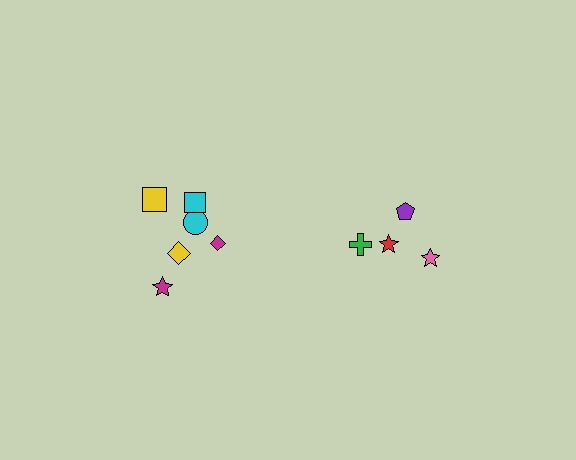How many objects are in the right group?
There are 4 objects.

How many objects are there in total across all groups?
There are 10 objects.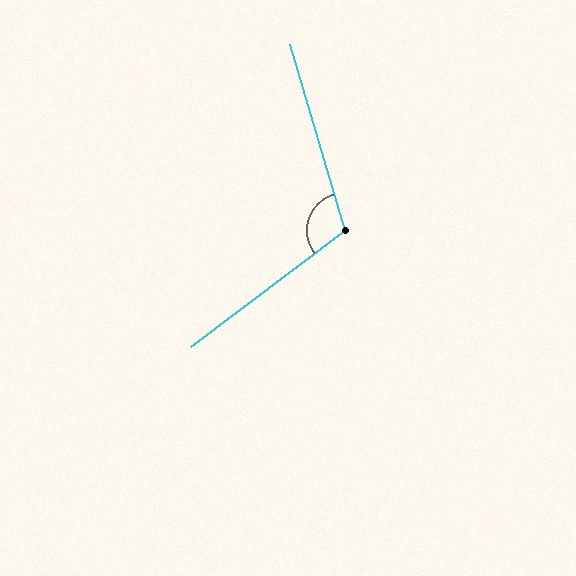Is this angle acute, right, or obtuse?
It is obtuse.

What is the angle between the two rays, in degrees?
Approximately 111 degrees.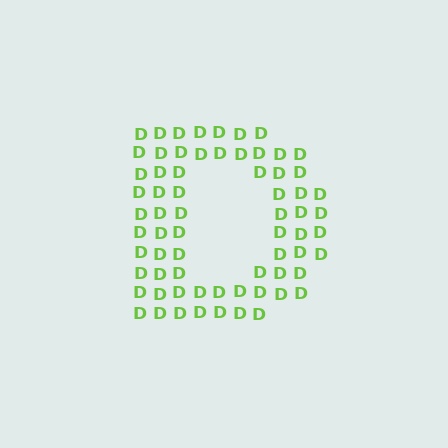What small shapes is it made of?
It is made of small letter D's.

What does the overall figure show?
The overall figure shows the letter D.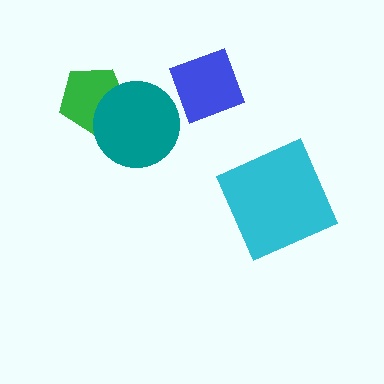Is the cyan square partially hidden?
No, no other shape covers it.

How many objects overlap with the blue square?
0 objects overlap with the blue square.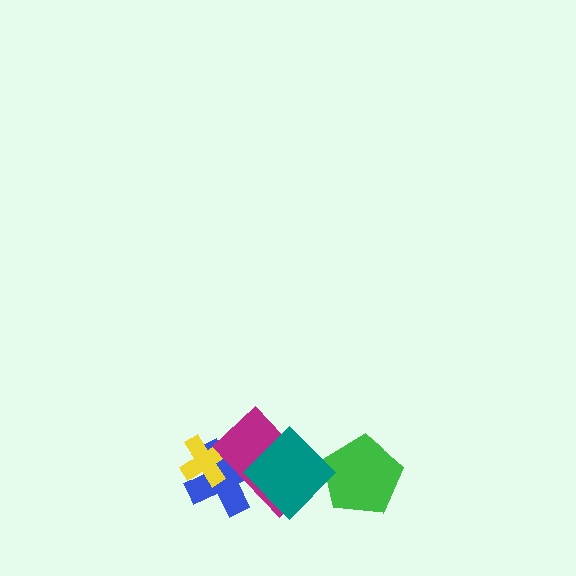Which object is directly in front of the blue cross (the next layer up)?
The yellow cross is directly in front of the blue cross.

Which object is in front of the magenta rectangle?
The teal diamond is in front of the magenta rectangle.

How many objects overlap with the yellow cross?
2 objects overlap with the yellow cross.